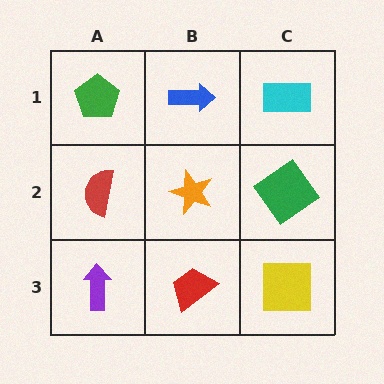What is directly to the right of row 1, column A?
A blue arrow.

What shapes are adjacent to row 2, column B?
A blue arrow (row 1, column B), a red trapezoid (row 3, column B), a red semicircle (row 2, column A), a green diamond (row 2, column C).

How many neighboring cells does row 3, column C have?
2.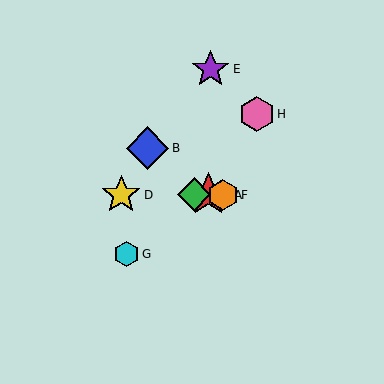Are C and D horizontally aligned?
Yes, both are at y≈195.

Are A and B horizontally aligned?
No, A is at y≈195 and B is at y≈148.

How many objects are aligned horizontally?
4 objects (A, C, D, F) are aligned horizontally.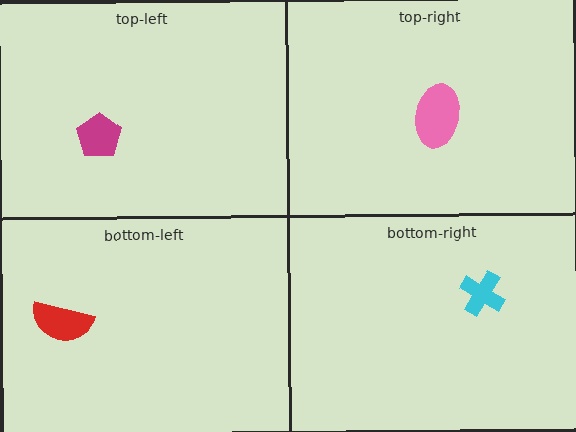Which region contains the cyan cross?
The bottom-right region.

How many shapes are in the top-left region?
1.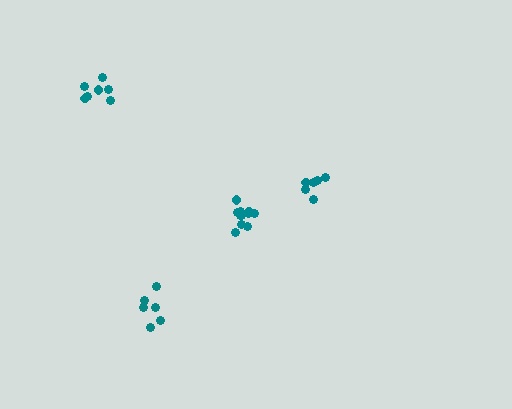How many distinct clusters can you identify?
There are 4 distinct clusters.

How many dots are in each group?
Group 1: 6 dots, Group 2: 7 dots, Group 3: 6 dots, Group 4: 11 dots (30 total).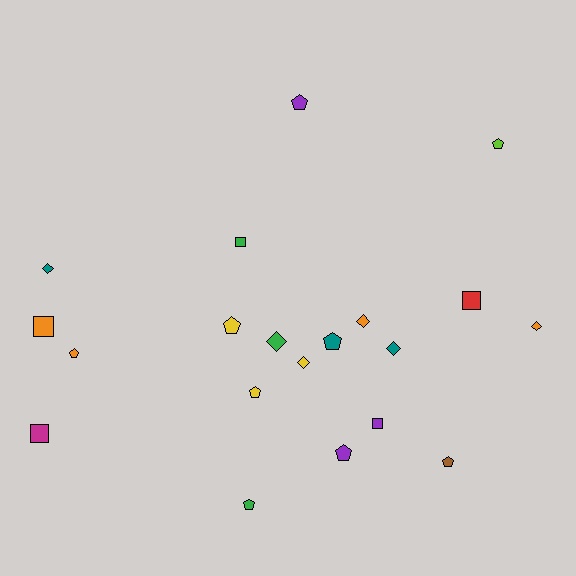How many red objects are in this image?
There is 1 red object.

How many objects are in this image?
There are 20 objects.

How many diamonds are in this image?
There are 6 diamonds.